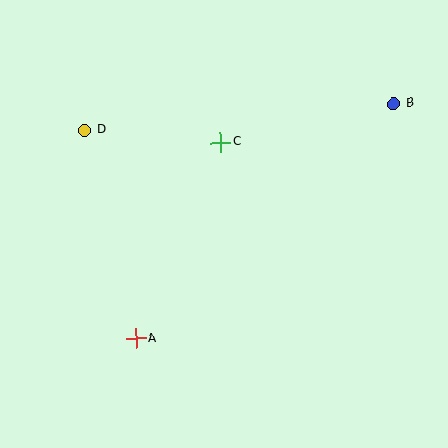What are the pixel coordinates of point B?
Point B is at (394, 103).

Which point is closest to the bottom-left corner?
Point A is closest to the bottom-left corner.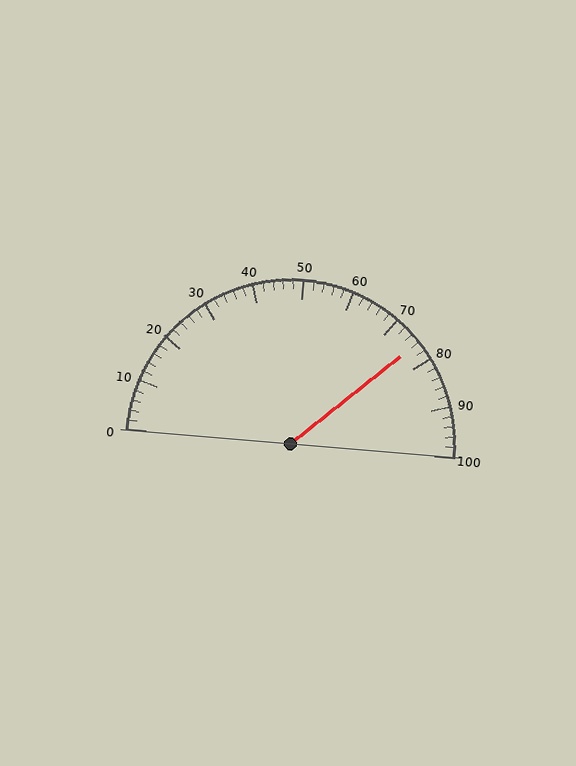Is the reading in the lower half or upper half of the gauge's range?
The reading is in the upper half of the range (0 to 100).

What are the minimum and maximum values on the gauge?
The gauge ranges from 0 to 100.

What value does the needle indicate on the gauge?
The needle indicates approximately 76.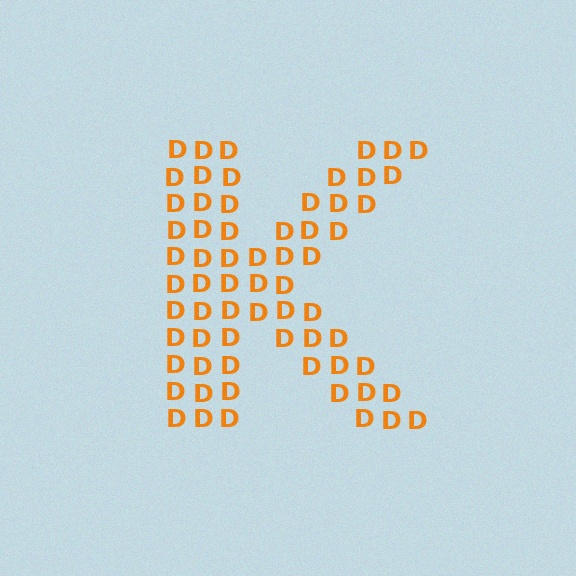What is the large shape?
The large shape is the letter K.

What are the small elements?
The small elements are letter D's.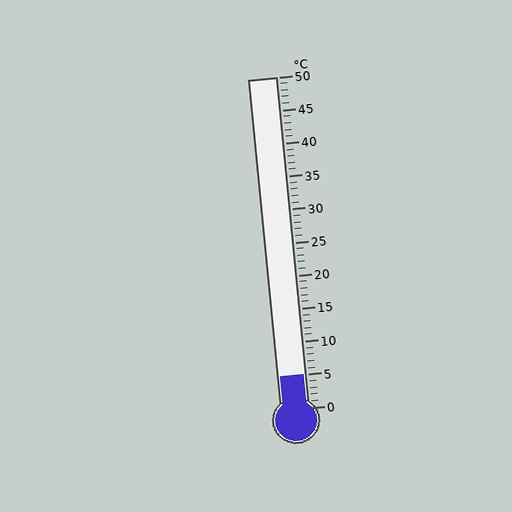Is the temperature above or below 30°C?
The temperature is below 30°C.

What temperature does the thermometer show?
The thermometer shows approximately 5°C.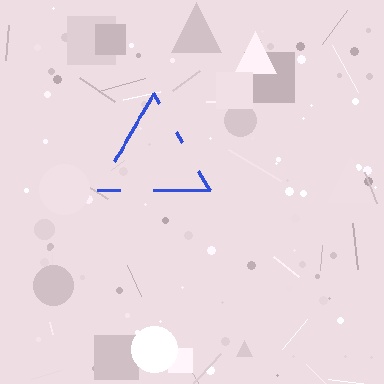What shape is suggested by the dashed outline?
The dashed outline suggests a triangle.